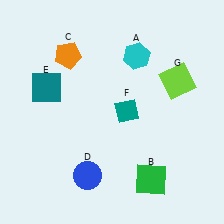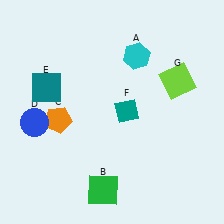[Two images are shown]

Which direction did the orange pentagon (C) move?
The orange pentagon (C) moved down.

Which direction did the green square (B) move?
The green square (B) moved left.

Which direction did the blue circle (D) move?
The blue circle (D) moved left.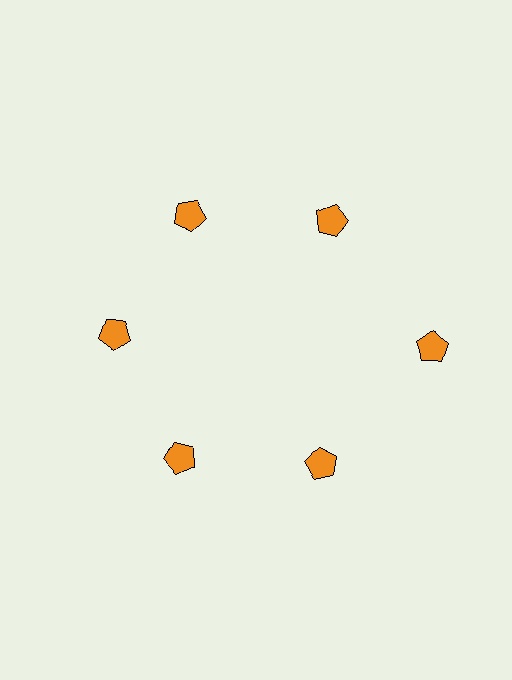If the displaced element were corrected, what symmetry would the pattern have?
It would have 6-fold rotational symmetry — the pattern would map onto itself every 60 degrees.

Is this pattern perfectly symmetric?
No. The 6 orange pentagons are arranged in a ring, but one element near the 3 o'clock position is pushed outward from the center, breaking the 6-fold rotational symmetry.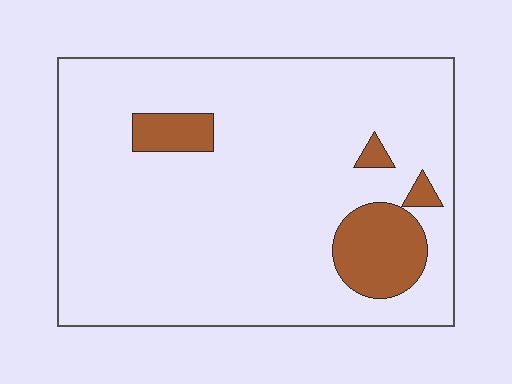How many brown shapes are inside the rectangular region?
4.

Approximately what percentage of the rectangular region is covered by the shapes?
Approximately 10%.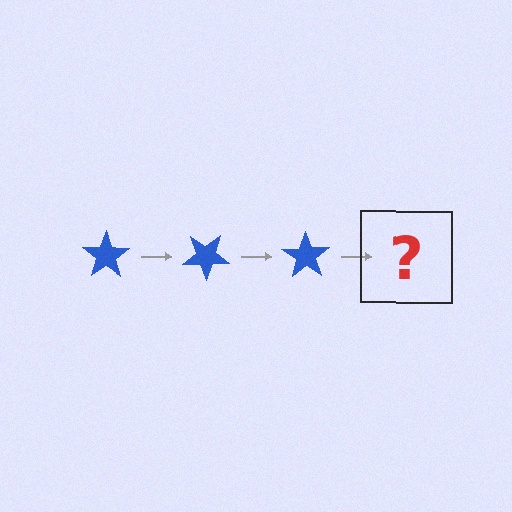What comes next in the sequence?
The next element should be a blue star rotated 105 degrees.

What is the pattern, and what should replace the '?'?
The pattern is that the star rotates 35 degrees each step. The '?' should be a blue star rotated 105 degrees.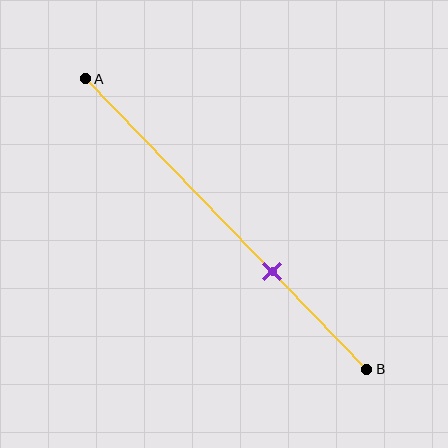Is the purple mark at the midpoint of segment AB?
No, the mark is at about 65% from A, not at the 50% midpoint.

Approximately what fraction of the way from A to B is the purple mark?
The purple mark is approximately 65% of the way from A to B.